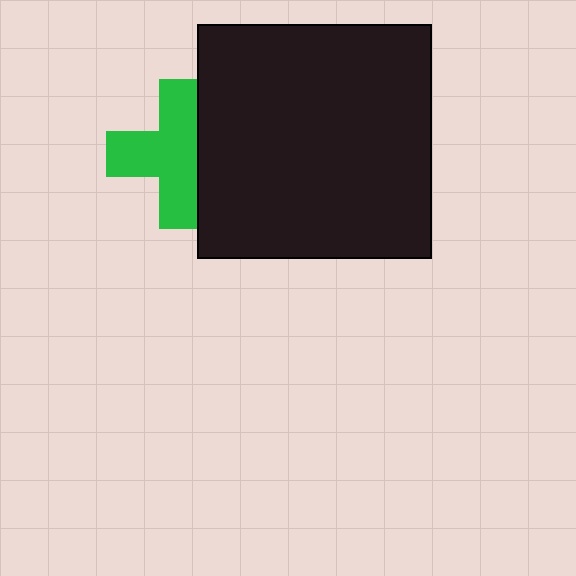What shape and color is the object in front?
The object in front is a black square.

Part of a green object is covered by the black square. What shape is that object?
It is a cross.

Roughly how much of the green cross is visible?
Most of it is visible (roughly 69%).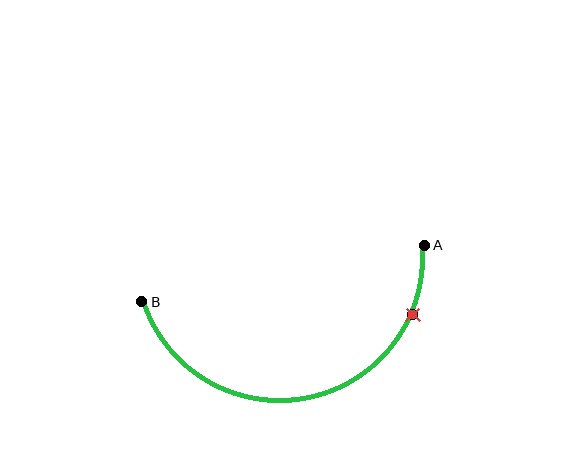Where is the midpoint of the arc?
The arc midpoint is the point on the curve farthest from the straight line joining A and B. It sits below that line.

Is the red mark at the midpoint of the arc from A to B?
No. The red mark lies on the arc but is closer to endpoint A. The arc midpoint would be at the point on the curve equidistant along the arc from both A and B.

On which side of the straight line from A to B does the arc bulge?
The arc bulges below the straight line connecting A and B.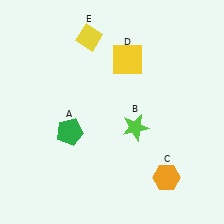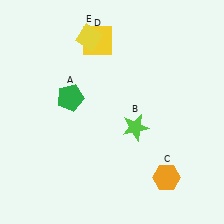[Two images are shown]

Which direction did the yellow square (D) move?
The yellow square (D) moved left.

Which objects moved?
The objects that moved are: the green pentagon (A), the yellow square (D).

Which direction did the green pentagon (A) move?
The green pentagon (A) moved up.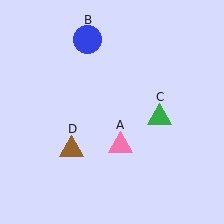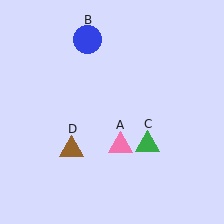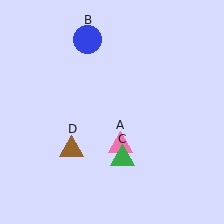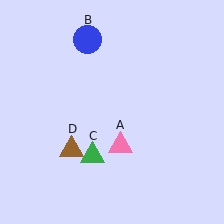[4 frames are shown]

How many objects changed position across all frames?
1 object changed position: green triangle (object C).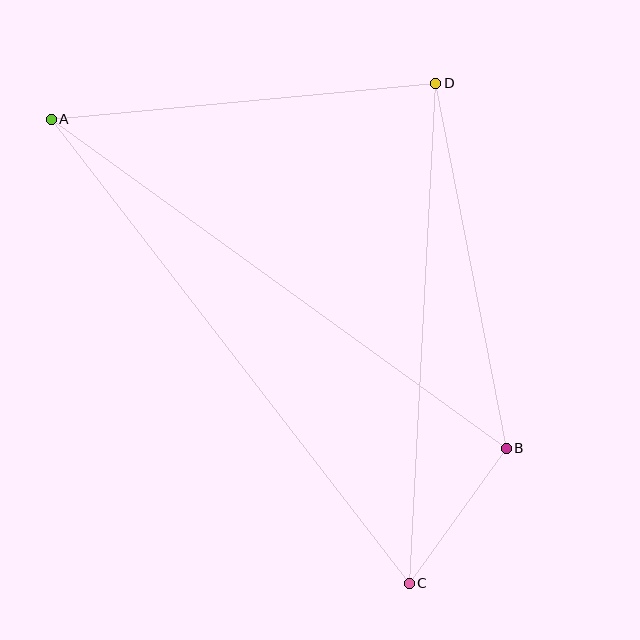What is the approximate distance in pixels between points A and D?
The distance between A and D is approximately 386 pixels.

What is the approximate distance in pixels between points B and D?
The distance between B and D is approximately 372 pixels.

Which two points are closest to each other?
Points B and C are closest to each other.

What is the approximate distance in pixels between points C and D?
The distance between C and D is approximately 501 pixels.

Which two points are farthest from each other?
Points A and C are farthest from each other.